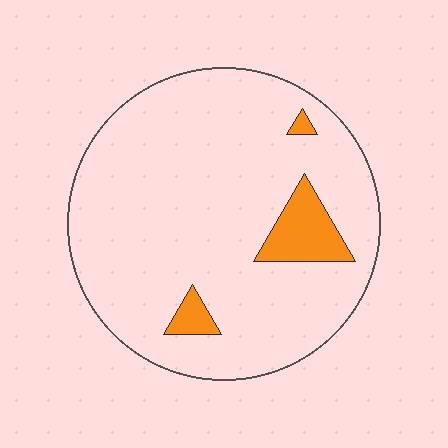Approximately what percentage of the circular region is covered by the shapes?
Approximately 10%.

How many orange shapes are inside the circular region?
3.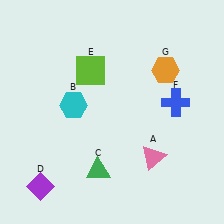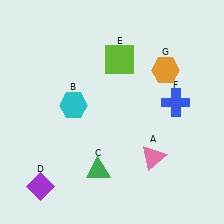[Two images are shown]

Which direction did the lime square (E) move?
The lime square (E) moved right.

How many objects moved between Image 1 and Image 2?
1 object moved between the two images.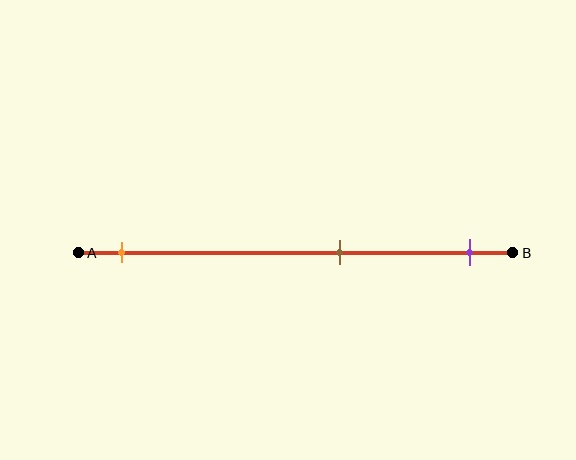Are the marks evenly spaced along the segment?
No, the marks are not evenly spaced.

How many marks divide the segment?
There are 3 marks dividing the segment.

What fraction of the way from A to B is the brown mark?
The brown mark is approximately 60% (0.6) of the way from A to B.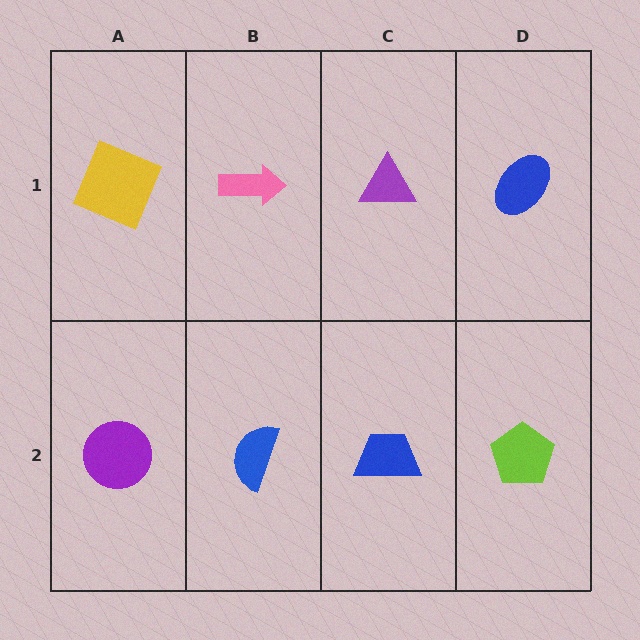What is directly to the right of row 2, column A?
A blue semicircle.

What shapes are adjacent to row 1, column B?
A blue semicircle (row 2, column B), a yellow square (row 1, column A), a purple triangle (row 1, column C).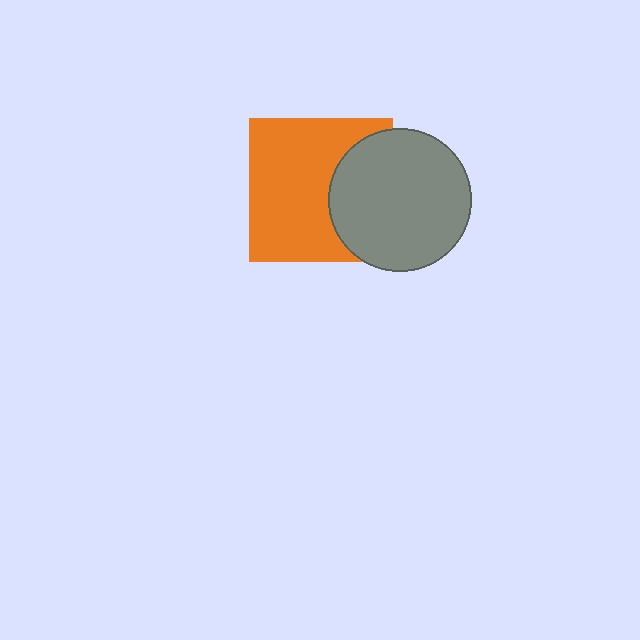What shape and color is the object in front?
The object in front is a gray circle.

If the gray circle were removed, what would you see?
You would see the complete orange square.